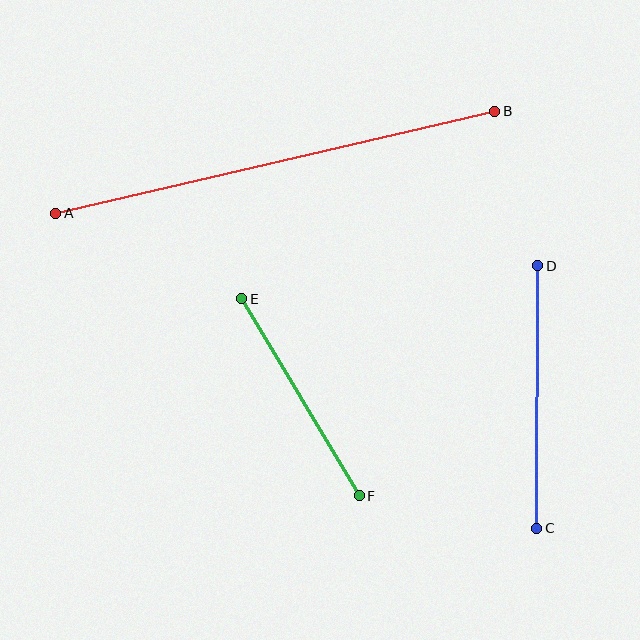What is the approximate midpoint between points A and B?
The midpoint is at approximately (275, 162) pixels.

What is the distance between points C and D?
The distance is approximately 263 pixels.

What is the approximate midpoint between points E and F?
The midpoint is at approximately (300, 397) pixels.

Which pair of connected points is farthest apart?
Points A and B are farthest apart.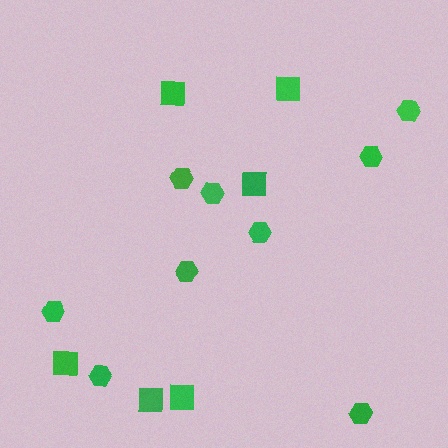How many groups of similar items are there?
There are 2 groups: one group of squares (6) and one group of hexagons (9).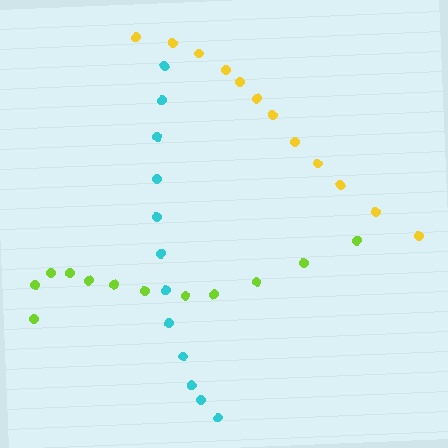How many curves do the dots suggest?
There are 3 distinct paths.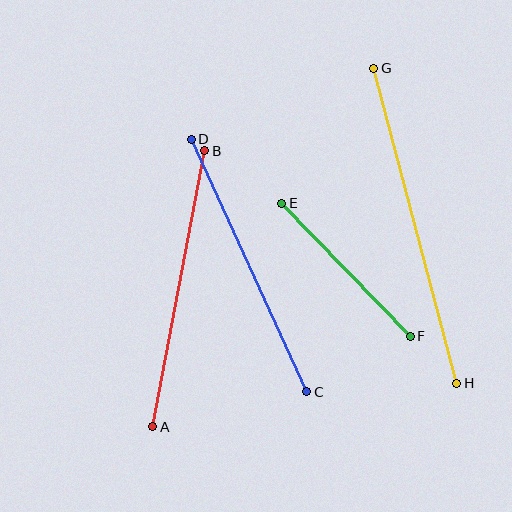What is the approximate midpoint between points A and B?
The midpoint is at approximately (179, 289) pixels.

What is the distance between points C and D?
The distance is approximately 278 pixels.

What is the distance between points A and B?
The distance is approximately 281 pixels.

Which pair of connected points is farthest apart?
Points G and H are farthest apart.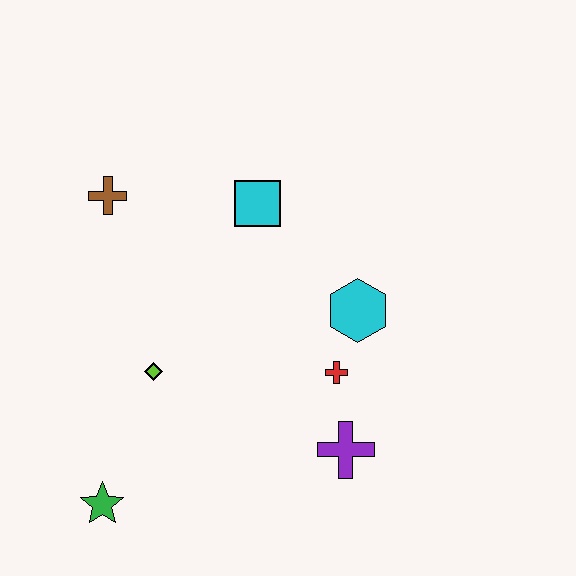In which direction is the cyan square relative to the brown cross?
The cyan square is to the right of the brown cross.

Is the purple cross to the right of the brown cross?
Yes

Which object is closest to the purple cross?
The red cross is closest to the purple cross.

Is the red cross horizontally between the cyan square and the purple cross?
Yes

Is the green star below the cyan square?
Yes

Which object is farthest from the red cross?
The brown cross is farthest from the red cross.